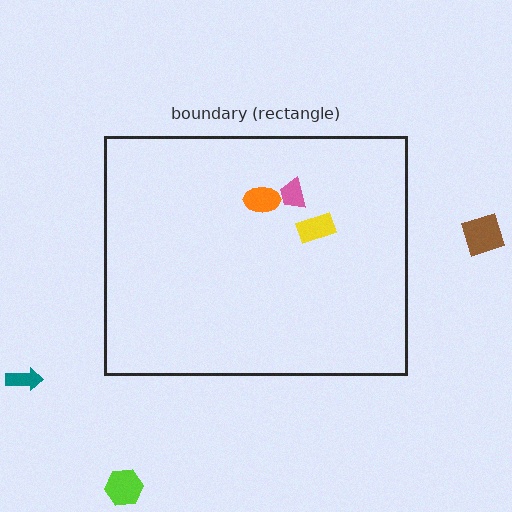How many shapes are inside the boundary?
3 inside, 3 outside.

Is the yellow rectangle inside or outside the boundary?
Inside.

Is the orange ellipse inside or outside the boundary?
Inside.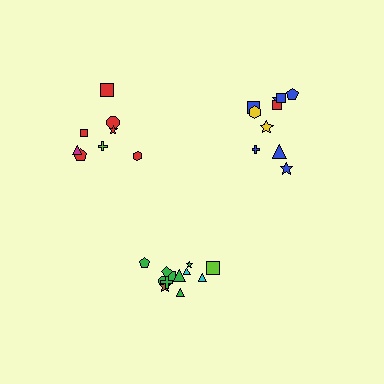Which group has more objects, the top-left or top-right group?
The top-right group.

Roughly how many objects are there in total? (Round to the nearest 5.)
Roughly 30 objects in total.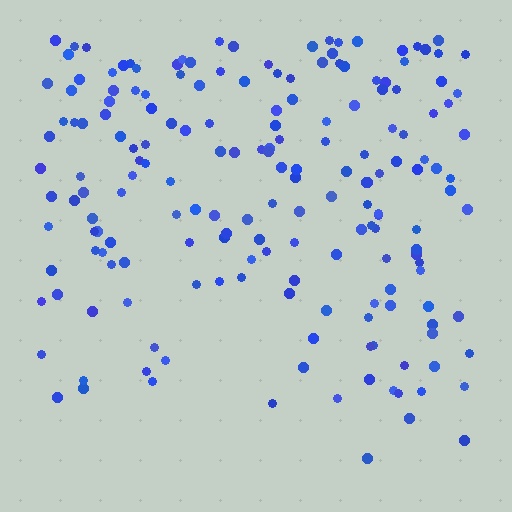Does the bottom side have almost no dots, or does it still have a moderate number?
Still a moderate number, just noticeably fewer than the top.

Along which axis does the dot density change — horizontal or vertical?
Vertical.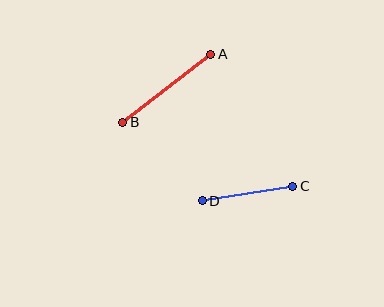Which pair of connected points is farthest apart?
Points A and B are farthest apart.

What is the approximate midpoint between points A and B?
The midpoint is at approximately (167, 88) pixels.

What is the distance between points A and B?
The distance is approximately 111 pixels.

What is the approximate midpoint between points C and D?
The midpoint is at approximately (248, 193) pixels.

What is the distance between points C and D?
The distance is approximately 92 pixels.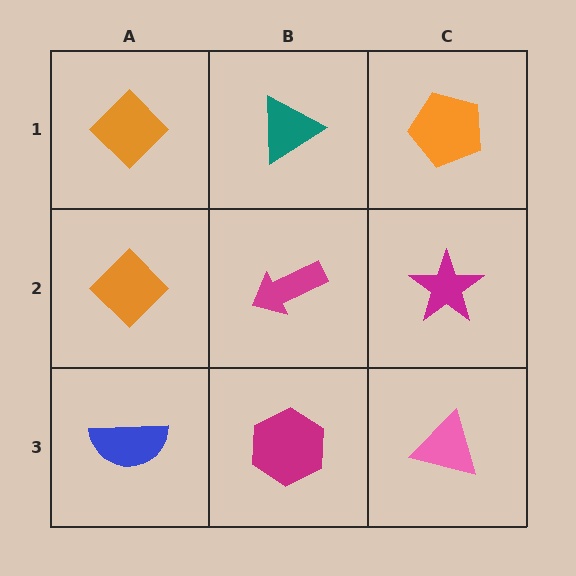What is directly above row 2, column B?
A teal triangle.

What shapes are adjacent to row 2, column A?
An orange diamond (row 1, column A), a blue semicircle (row 3, column A), a magenta arrow (row 2, column B).